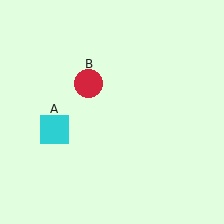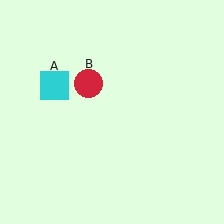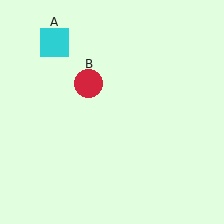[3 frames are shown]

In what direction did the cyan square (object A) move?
The cyan square (object A) moved up.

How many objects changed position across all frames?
1 object changed position: cyan square (object A).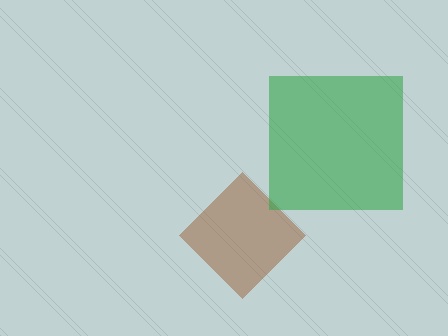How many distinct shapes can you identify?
There are 2 distinct shapes: a brown diamond, a green square.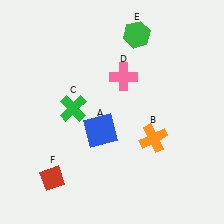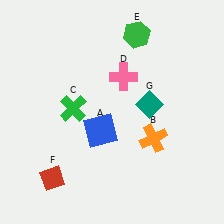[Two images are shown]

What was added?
A teal diamond (G) was added in Image 2.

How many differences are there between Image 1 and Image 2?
There is 1 difference between the two images.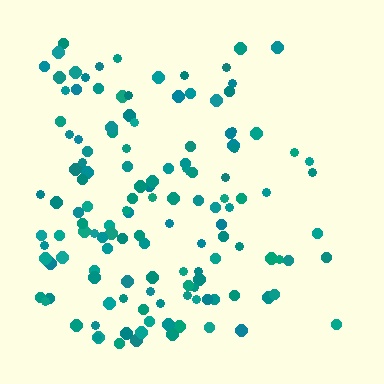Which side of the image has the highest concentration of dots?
The left.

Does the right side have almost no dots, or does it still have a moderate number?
Still a moderate number, just noticeably fewer than the left.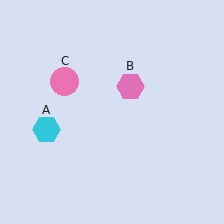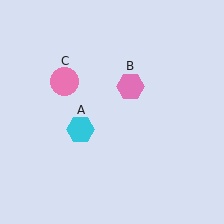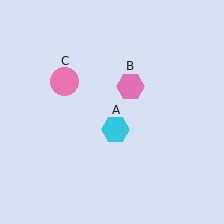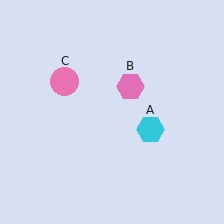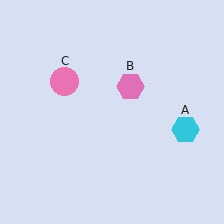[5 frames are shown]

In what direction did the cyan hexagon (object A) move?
The cyan hexagon (object A) moved right.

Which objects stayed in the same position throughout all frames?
Pink hexagon (object B) and pink circle (object C) remained stationary.